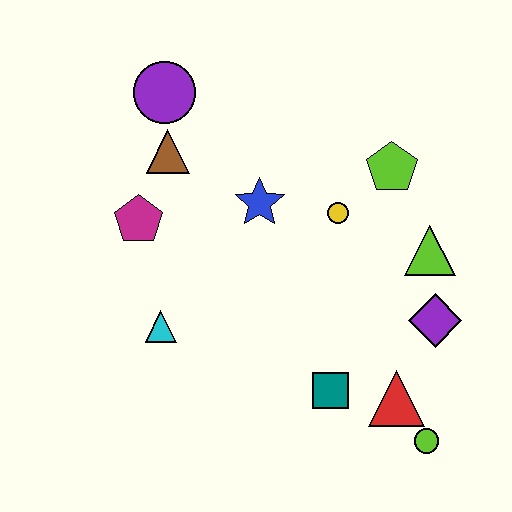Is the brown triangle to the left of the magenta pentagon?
No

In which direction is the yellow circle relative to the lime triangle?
The yellow circle is to the left of the lime triangle.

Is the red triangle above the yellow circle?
No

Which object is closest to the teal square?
The red triangle is closest to the teal square.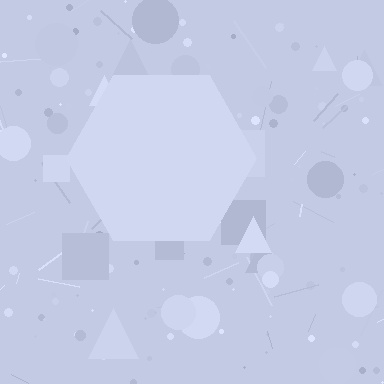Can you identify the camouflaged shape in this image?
The camouflaged shape is a hexagon.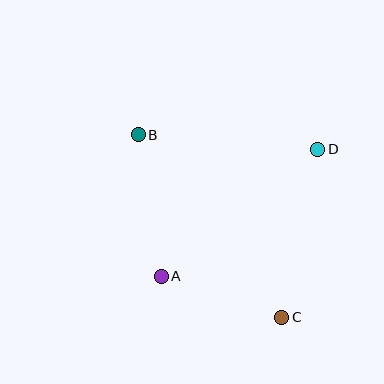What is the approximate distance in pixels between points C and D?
The distance between C and D is approximately 172 pixels.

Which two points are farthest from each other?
Points B and C are farthest from each other.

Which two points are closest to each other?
Points A and C are closest to each other.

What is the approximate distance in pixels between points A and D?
The distance between A and D is approximately 201 pixels.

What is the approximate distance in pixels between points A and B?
The distance between A and B is approximately 143 pixels.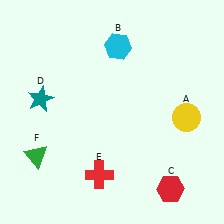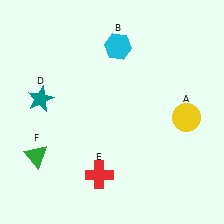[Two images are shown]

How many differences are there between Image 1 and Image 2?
There is 1 difference between the two images.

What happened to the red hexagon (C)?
The red hexagon (C) was removed in Image 2. It was in the bottom-right area of Image 1.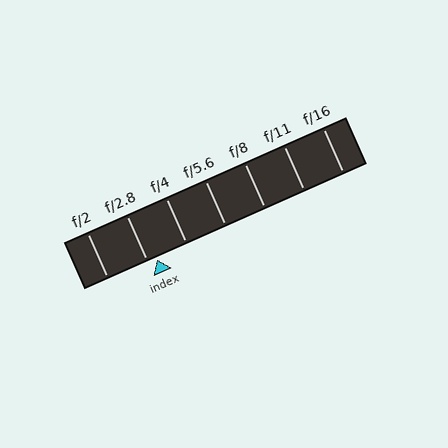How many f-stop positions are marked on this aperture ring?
There are 7 f-stop positions marked.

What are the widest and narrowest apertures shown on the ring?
The widest aperture shown is f/2 and the narrowest is f/16.